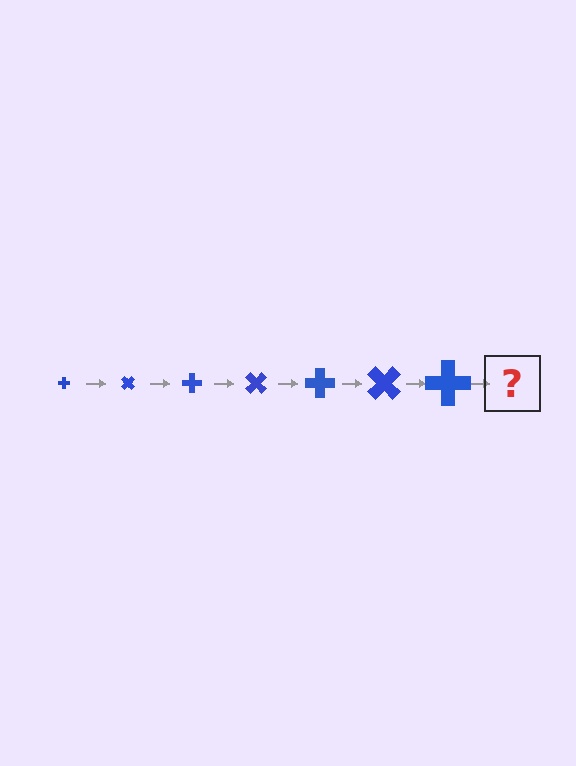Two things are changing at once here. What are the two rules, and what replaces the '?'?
The two rules are that the cross grows larger each step and it rotates 45 degrees each step. The '?' should be a cross, larger than the previous one and rotated 315 degrees from the start.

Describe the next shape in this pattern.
It should be a cross, larger than the previous one and rotated 315 degrees from the start.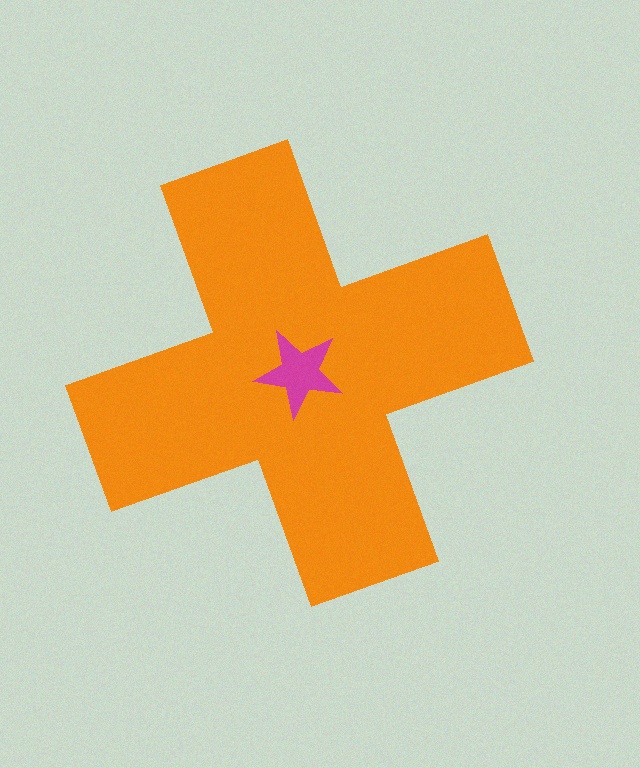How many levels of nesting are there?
2.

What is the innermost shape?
The magenta star.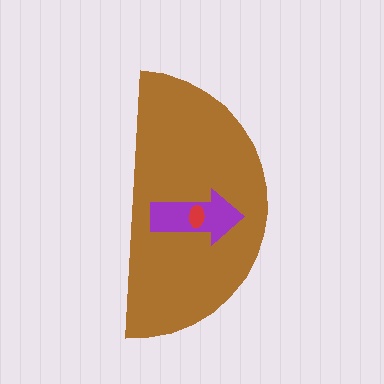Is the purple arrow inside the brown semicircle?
Yes.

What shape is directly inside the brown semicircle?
The purple arrow.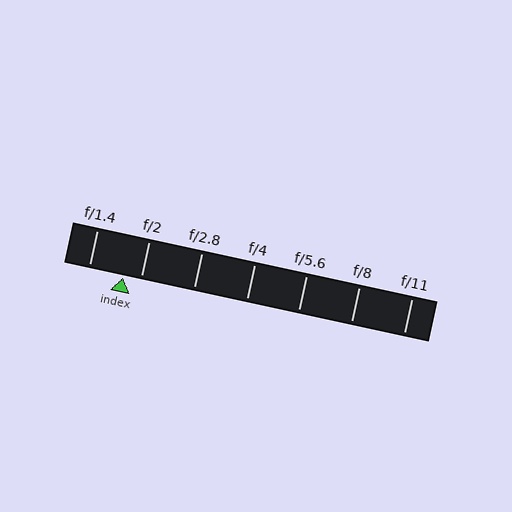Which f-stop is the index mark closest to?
The index mark is closest to f/2.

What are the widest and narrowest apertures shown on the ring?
The widest aperture shown is f/1.4 and the narrowest is f/11.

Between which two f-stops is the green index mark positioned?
The index mark is between f/1.4 and f/2.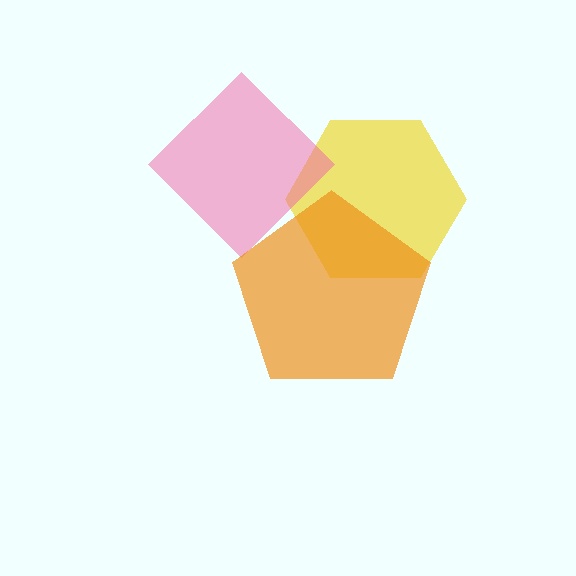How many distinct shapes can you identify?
There are 3 distinct shapes: a yellow hexagon, a pink diamond, an orange pentagon.